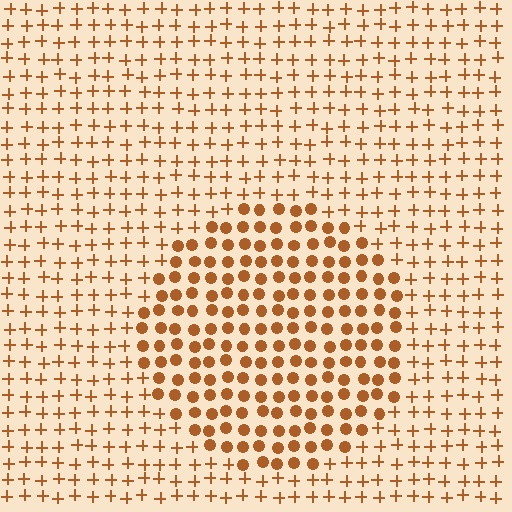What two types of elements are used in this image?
The image uses circles inside the circle region and plus signs outside it.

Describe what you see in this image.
The image is filled with small brown elements arranged in a uniform grid. A circle-shaped region contains circles, while the surrounding area contains plus signs. The boundary is defined purely by the change in element shape.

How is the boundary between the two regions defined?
The boundary is defined by a change in element shape: circles inside vs. plus signs outside. All elements share the same color and spacing.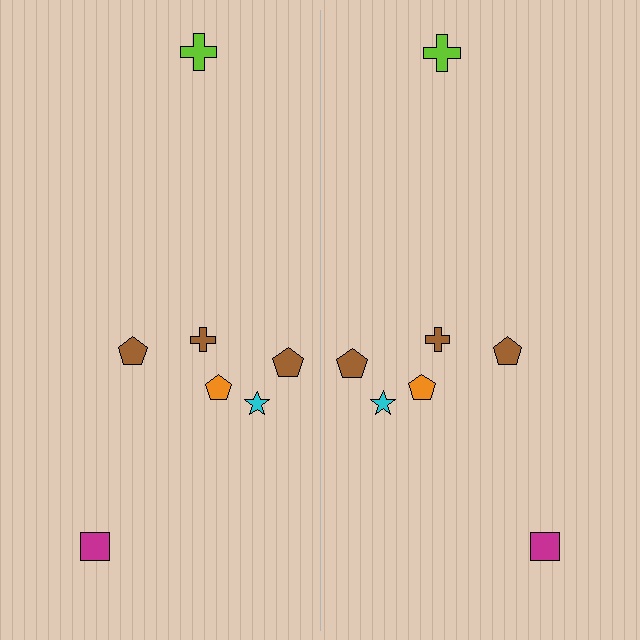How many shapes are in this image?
There are 14 shapes in this image.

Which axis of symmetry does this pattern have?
The pattern has a vertical axis of symmetry running through the center of the image.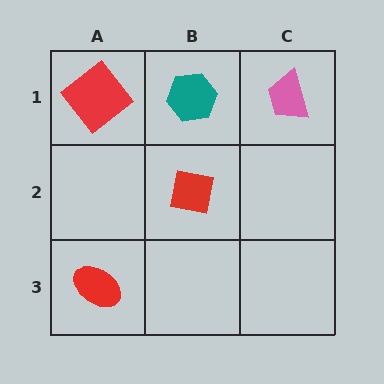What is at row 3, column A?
A red ellipse.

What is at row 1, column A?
A red diamond.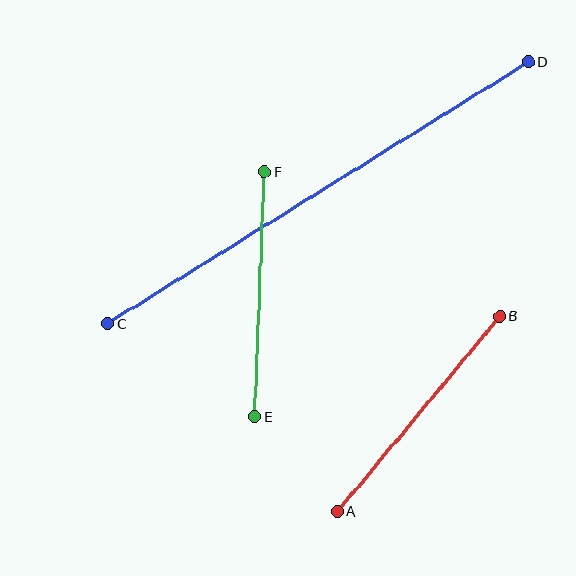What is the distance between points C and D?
The distance is approximately 496 pixels.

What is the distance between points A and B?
The distance is approximately 254 pixels.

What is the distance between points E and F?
The distance is approximately 245 pixels.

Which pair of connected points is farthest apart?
Points C and D are farthest apart.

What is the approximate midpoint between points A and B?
The midpoint is at approximately (418, 414) pixels.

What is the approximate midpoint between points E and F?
The midpoint is at approximately (260, 294) pixels.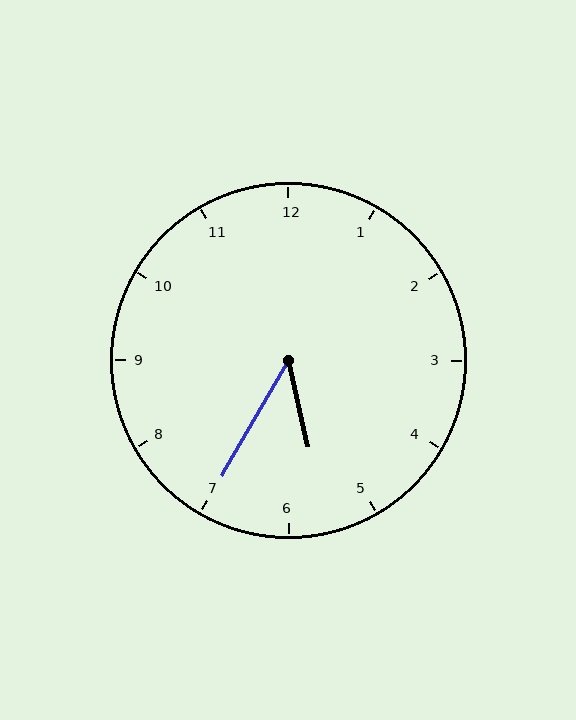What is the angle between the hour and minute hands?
Approximately 42 degrees.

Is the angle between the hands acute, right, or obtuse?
It is acute.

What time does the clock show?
5:35.